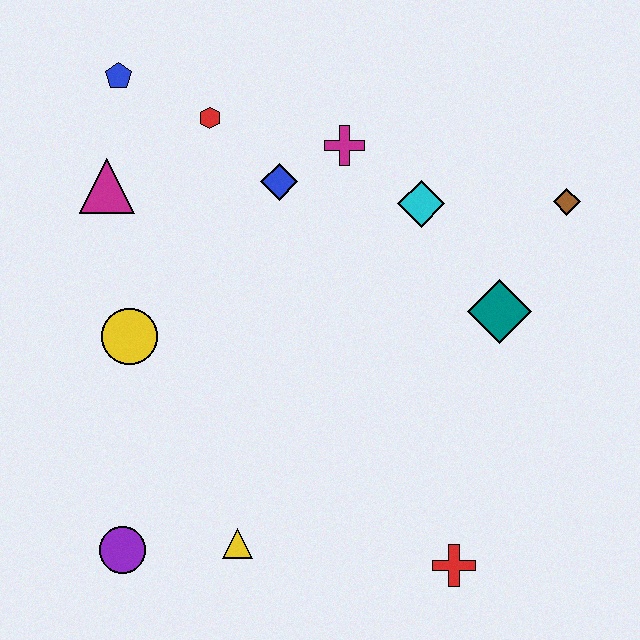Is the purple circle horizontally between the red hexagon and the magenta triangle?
Yes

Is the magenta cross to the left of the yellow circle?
No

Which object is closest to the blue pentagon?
The red hexagon is closest to the blue pentagon.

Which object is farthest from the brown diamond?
The purple circle is farthest from the brown diamond.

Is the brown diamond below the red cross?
No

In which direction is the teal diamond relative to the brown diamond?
The teal diamond is below the brown diamond.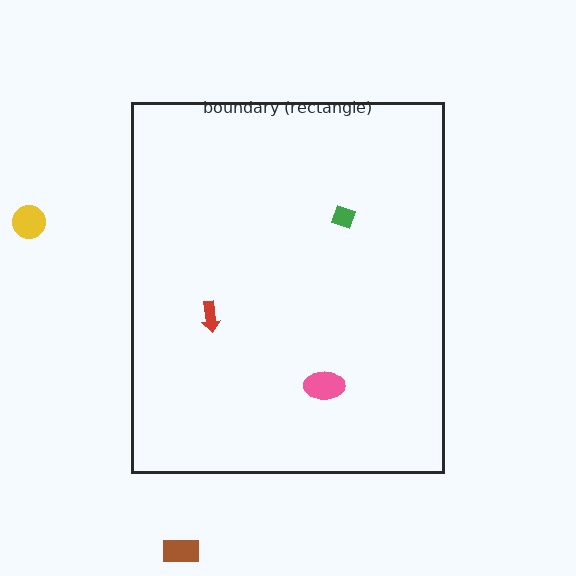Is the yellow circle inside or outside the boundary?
Outside.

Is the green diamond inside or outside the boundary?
Inside.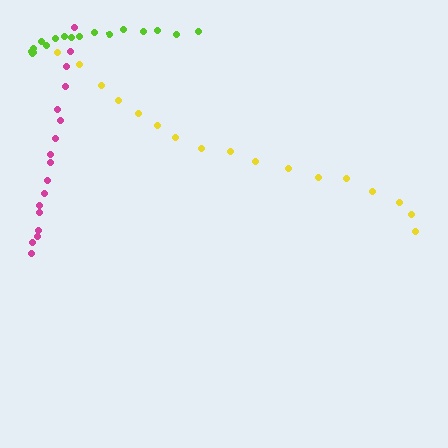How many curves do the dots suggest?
There are 3 distinct paths.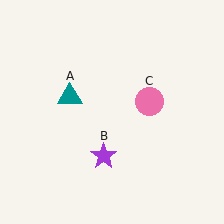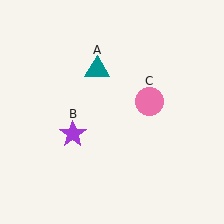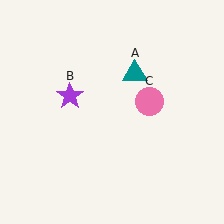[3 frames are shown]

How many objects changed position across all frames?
2 objects changed position: teal triangle (object A), purple star (object B).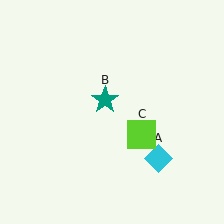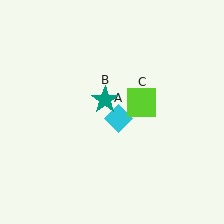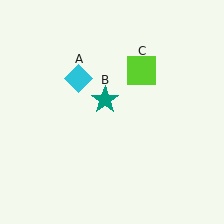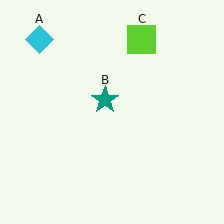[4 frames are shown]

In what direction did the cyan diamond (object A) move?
The cyan diamond (object A) moved up and to the left.